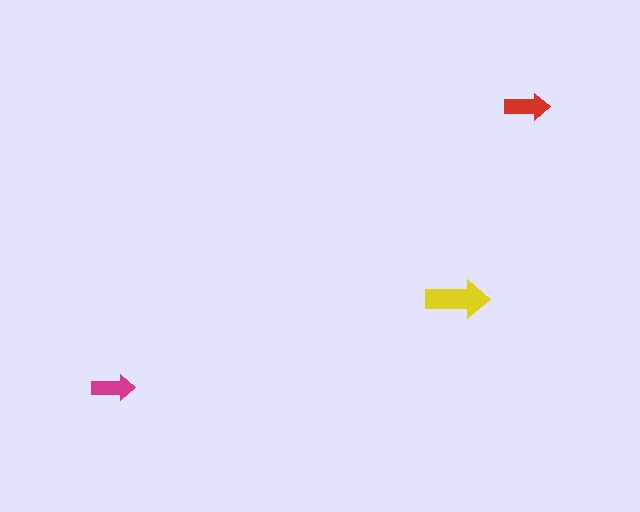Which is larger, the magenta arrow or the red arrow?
The red one.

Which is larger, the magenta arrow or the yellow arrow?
The yellow one.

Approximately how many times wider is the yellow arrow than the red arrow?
About 1.5 times wider.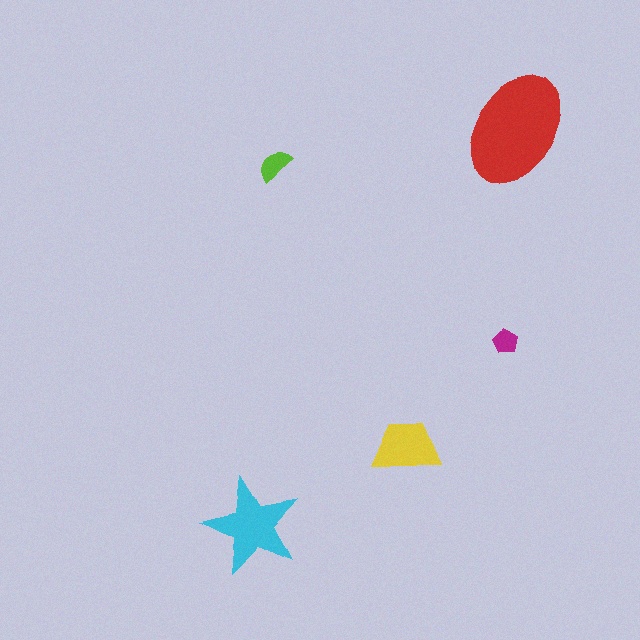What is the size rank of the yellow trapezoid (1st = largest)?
3rd.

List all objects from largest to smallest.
The red ellipse, the cyan star, the yellow trapezoid, the lime semicircle, the magenta pentagon.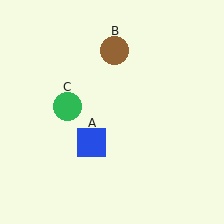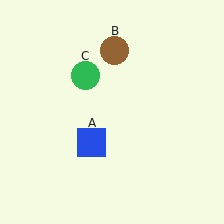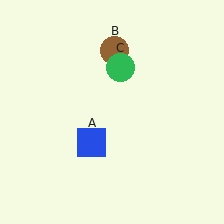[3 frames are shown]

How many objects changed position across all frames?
1 object changed position: green circle (object C).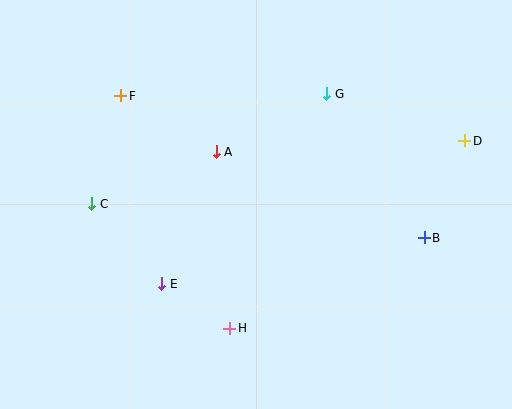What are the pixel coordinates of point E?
Point E is at (162, 284).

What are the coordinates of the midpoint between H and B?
The midpoint between H and B is at (327, 283).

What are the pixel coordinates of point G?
Point G is at (327, 94).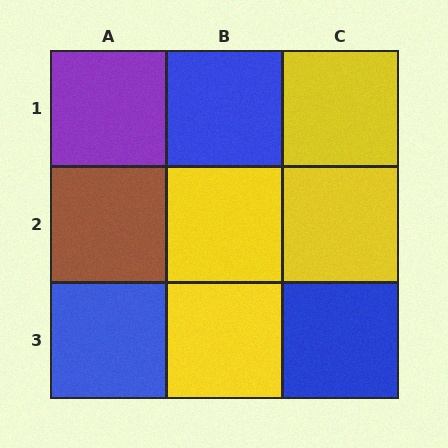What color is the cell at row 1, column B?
Blue.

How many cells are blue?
3 cells are blue.